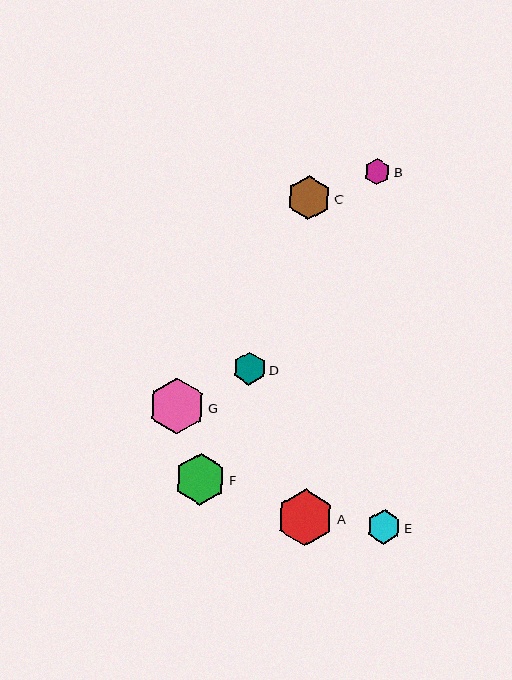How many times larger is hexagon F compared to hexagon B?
Hexagon F is approximately 2.0 times the size of hexagon B.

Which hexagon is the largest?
Hexagon A is the largest with a size of approximately 57 pixels.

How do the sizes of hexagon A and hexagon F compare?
Hexagon A and hexagon F are approximately the same size.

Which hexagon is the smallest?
Hexagon B is the smallest with a size of approximately 26 pixels.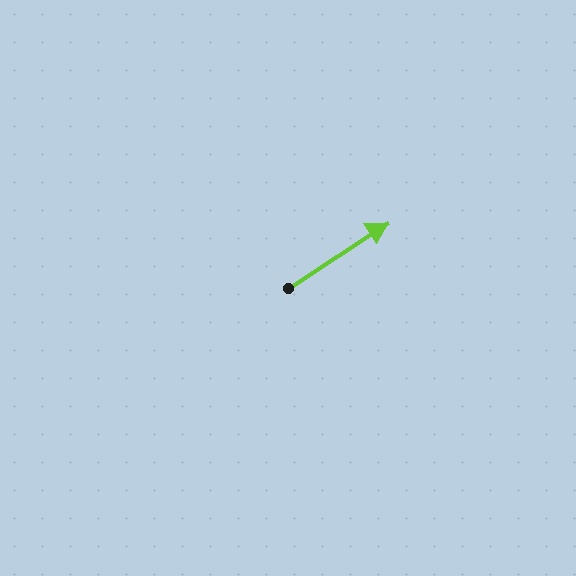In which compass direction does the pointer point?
Northeast.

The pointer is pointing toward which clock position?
Roughly 2 o'clock.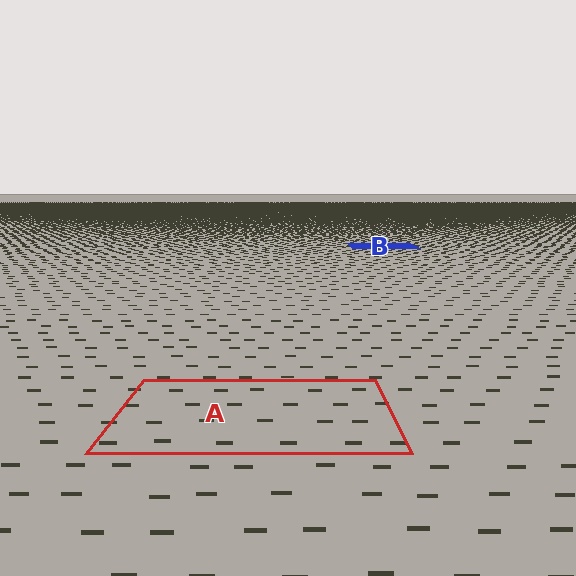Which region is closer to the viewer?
Region A is closer. The texture elements there are larger and more spread out.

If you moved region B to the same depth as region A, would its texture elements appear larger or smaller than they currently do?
They would appear larger. At a closer depth, the same texture elements are projected at a bigger on-screen size.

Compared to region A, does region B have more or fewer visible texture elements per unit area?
Region B has more texture elements per unit area — they are packed more densely because it is farther away.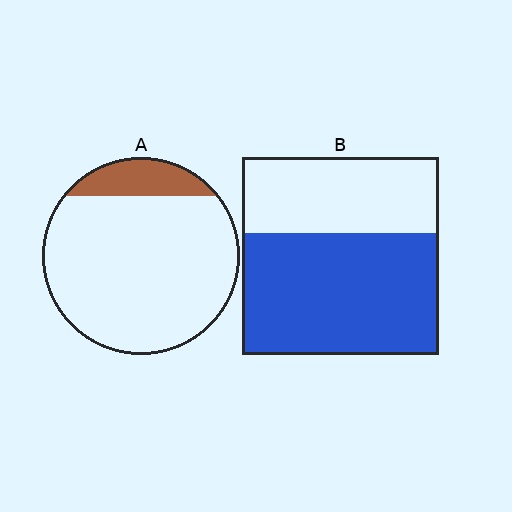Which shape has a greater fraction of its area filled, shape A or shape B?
Shape B.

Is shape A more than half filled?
No.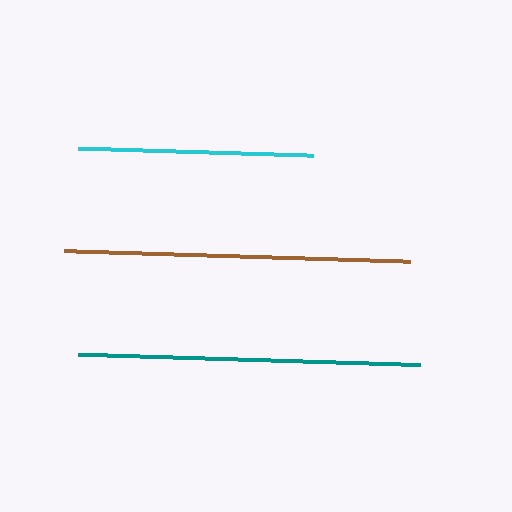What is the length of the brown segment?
The brown segment is approximately 346 pixels long.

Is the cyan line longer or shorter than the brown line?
The brown line is longer than the cyan line.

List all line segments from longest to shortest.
From longest to shortest: brown, teal, cyan.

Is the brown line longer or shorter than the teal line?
The brown line is longer than the teal line.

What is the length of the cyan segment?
The cyan segment is approximately 235 pixels long.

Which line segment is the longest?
The brown line is the longest at approximately 346 pixels.